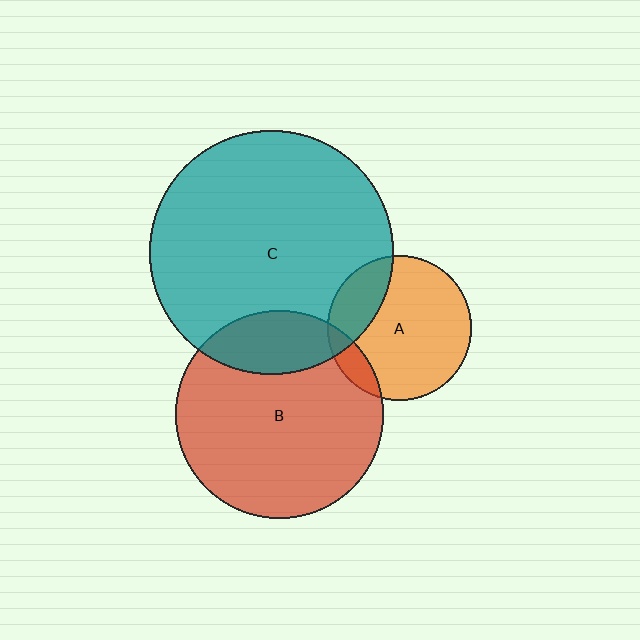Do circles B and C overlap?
Yes.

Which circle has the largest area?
Circle C (teal).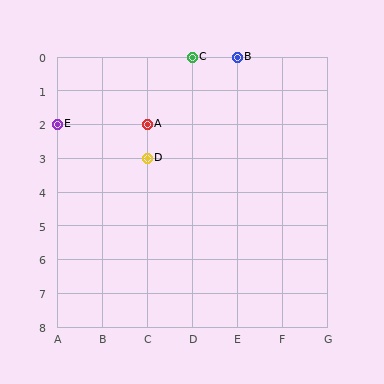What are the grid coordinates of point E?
Point E is at grid coordinates (A, 2).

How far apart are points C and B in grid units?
Points C and B are 1 column apart.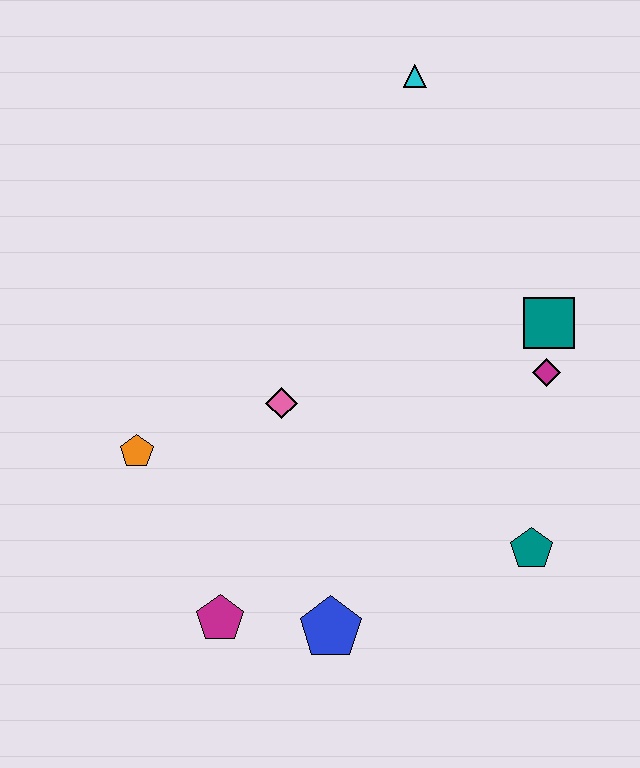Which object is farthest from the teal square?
The magenta pentagon is farthest from the teal square.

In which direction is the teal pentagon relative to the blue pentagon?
The teal pentagon is to the right of the blue pentagon.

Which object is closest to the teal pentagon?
The magenta diamond is closest to the teal pentagon.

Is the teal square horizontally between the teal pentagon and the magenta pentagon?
No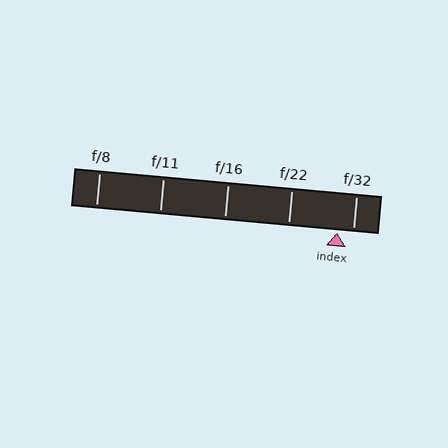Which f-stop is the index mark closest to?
The index mark is closest to f/32.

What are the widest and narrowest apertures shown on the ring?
The widest aperture shown is f/8 and the narrowest is f/32.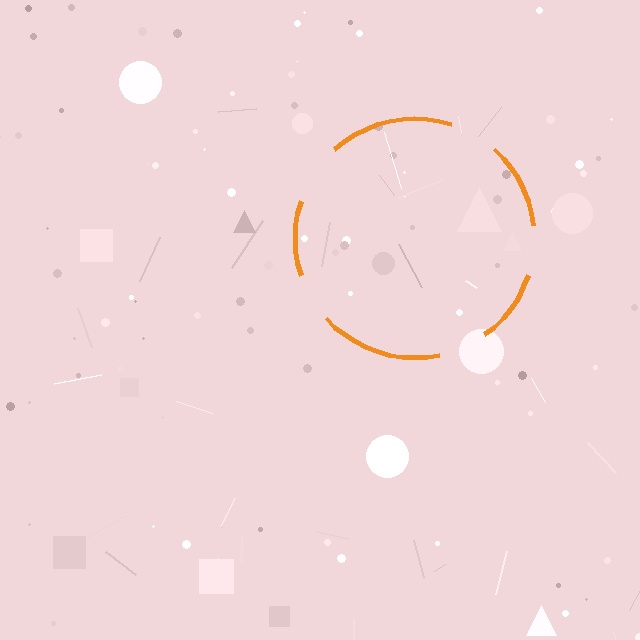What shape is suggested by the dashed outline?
The dashed outline suggests a circle.